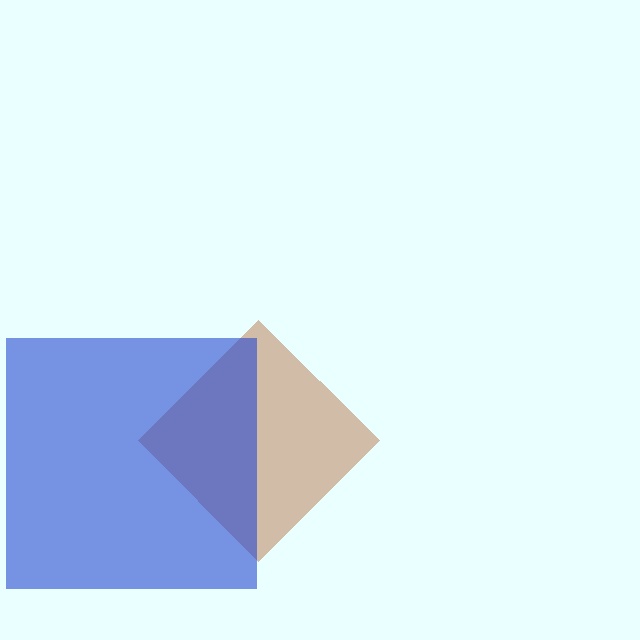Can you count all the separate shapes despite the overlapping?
Yes, there are 2 separate shapes.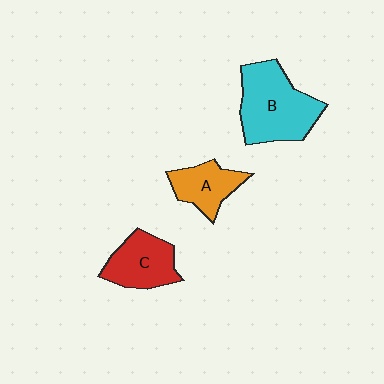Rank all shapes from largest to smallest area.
From largest to smallest: B (cyan), C (red), A (orange).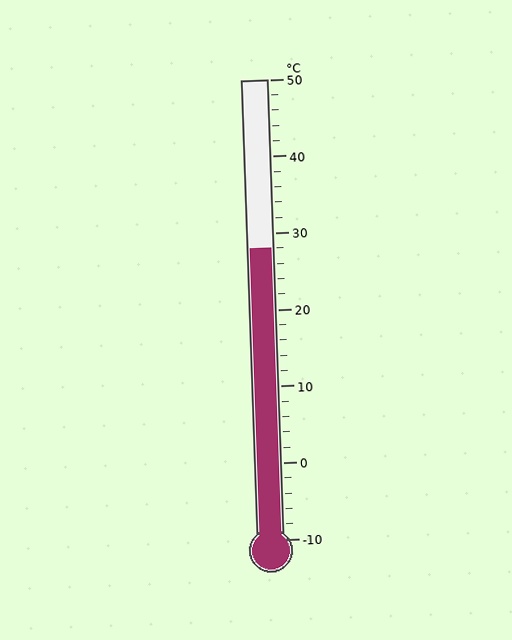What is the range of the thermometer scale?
The thermometer scale ranges from -10°C to 50°C.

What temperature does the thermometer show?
The thermometer shows approximately 28°C.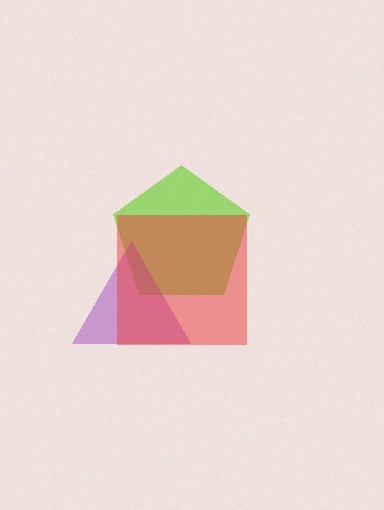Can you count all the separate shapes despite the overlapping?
Yes, there are 3 separate shapes.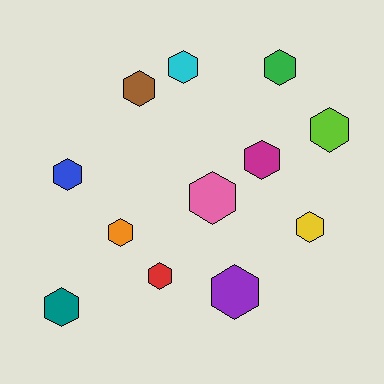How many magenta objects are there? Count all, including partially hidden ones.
There is 1 magenta object.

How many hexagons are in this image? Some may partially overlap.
There are 12 hexagons.